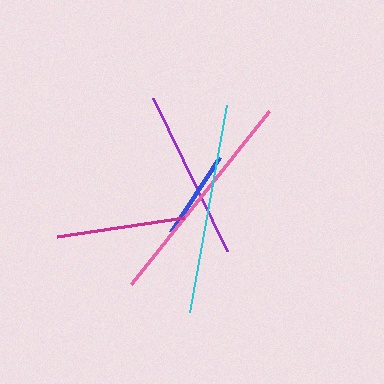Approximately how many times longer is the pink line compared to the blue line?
The pink line is approximately 2.5 times the length of the blue line.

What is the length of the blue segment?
The blue segment is approximately 90 pixels long.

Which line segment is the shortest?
The blue line is the shortest at approximately 90 pixels.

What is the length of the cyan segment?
The cyan segment is approximately 210 pixels long.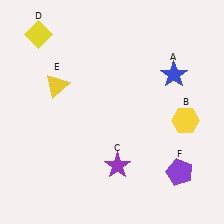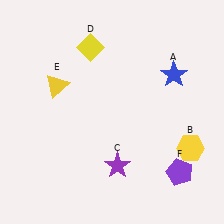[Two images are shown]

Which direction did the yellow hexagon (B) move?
The yellow hexagon (B) moved down.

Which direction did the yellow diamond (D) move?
The yellow diamond (D) moved right.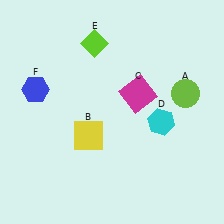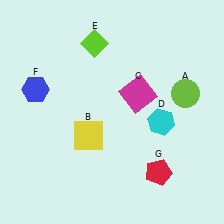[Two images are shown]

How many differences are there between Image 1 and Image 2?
There is 1 difference between the two images.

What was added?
A red pentagon (G) was added in Image 2.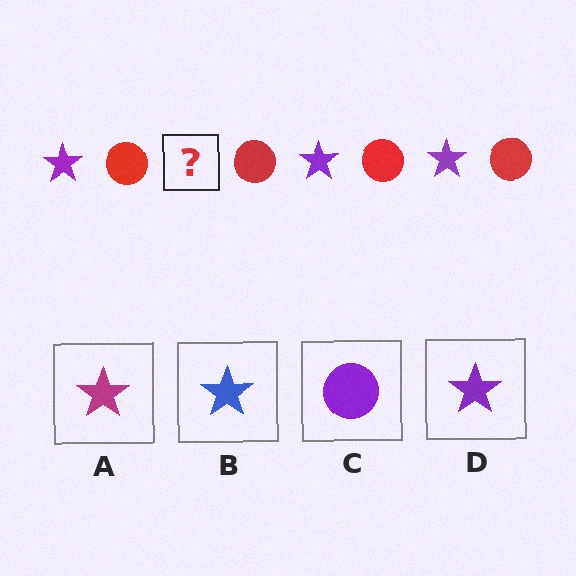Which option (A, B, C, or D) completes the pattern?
D.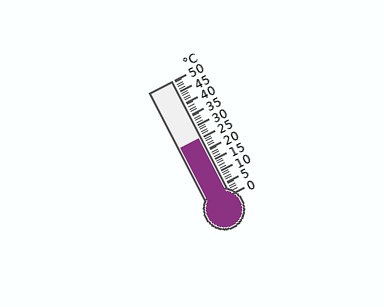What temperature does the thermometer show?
The thermometer shows approximately 25°C.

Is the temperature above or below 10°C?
The temperature is above 10°C.